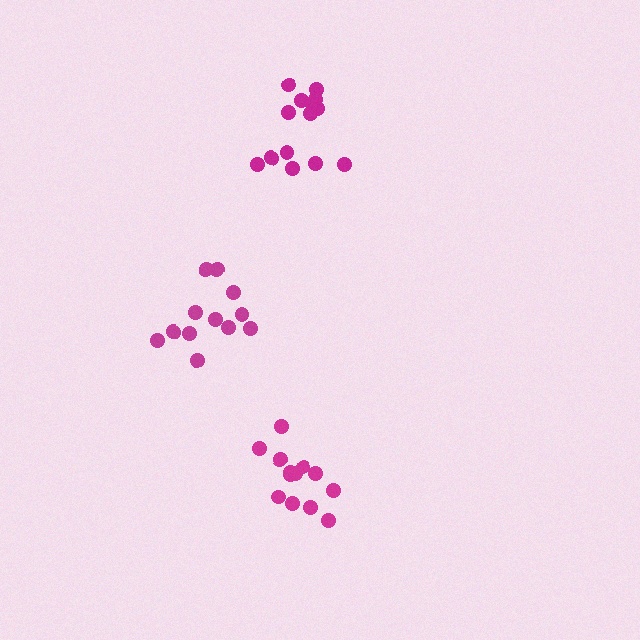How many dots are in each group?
Group 1: 14 dots, Group 2: 13 dots, Group 3: 12 dots (39 total).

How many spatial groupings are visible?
There are 3 spatial groupings.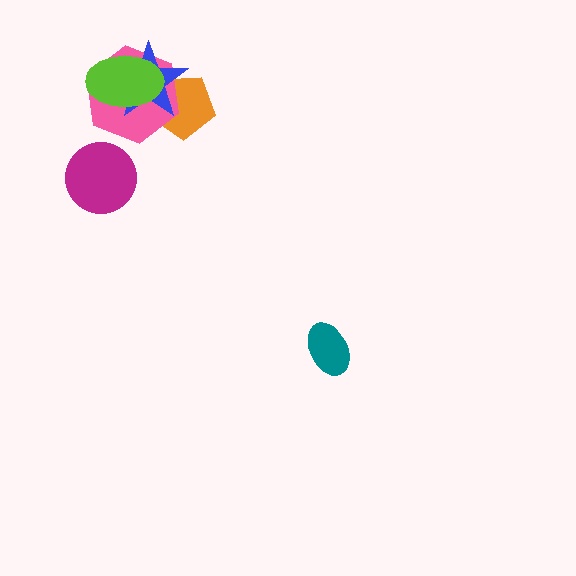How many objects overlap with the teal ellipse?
0 objects overlap with the teal ellipse.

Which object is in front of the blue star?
The lime ellipse is in front of the blue star.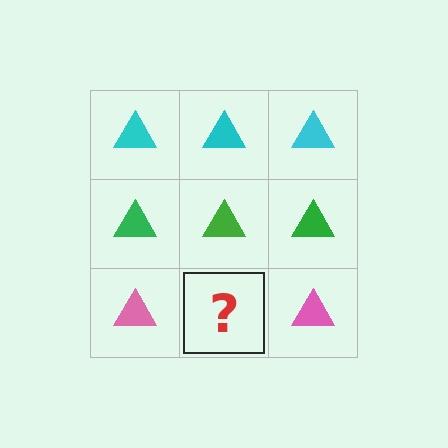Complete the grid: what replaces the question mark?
The question mark should be replaced with a pink triangle.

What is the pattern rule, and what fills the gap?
The rule is that each row has a consistent color. The gap should be filled with a pink triangle.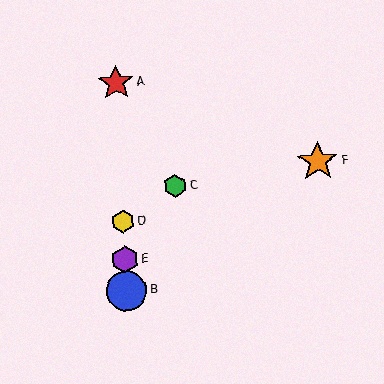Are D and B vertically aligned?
Yes, both are at x≈123.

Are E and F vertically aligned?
No, E is at x≈125 and F is at x≈318.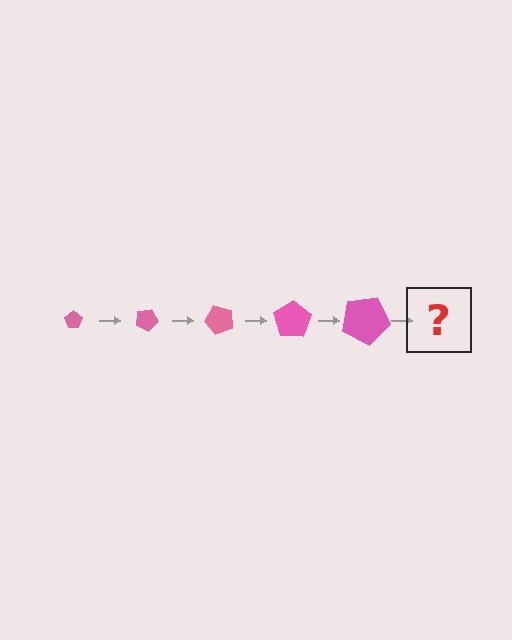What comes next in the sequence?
The next element should be a pentagon, larger than the previous one and rotated 125 degrees from the start.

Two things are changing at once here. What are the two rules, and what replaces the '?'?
The two rules are that the pentagon grows larger each step and it rotates 25 degrees each step. The '?' should be a pentagon, larger than the previous one and rotated 125 degrees from the start.